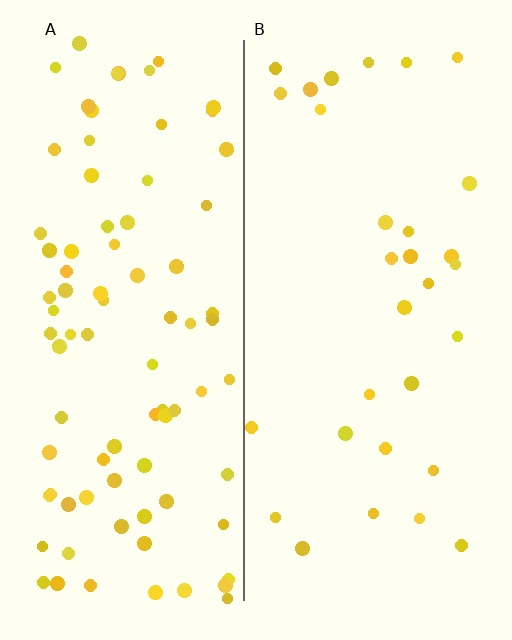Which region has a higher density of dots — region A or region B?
A (the left).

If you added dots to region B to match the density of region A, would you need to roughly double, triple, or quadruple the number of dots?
Approximately triple.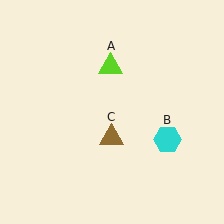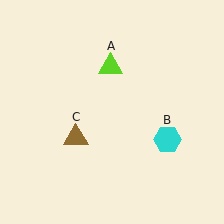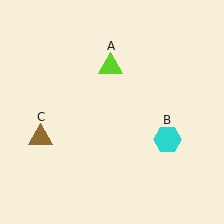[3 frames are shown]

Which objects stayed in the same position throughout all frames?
Lime triangle (object A) and cyan hexagon (object B) remained stationary.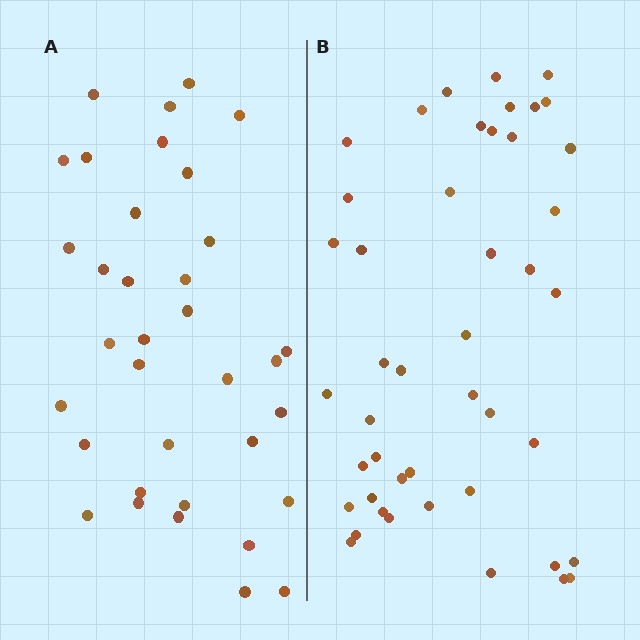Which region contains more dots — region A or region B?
Region B (the right region) has more dots.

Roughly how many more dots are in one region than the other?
Region B has roughly 10 or so more dots than region A.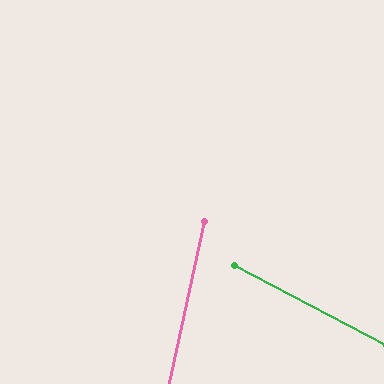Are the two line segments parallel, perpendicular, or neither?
Neither parallel nor perpendicular — they differ by about 75°.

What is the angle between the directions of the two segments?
Approximately 75 degrees.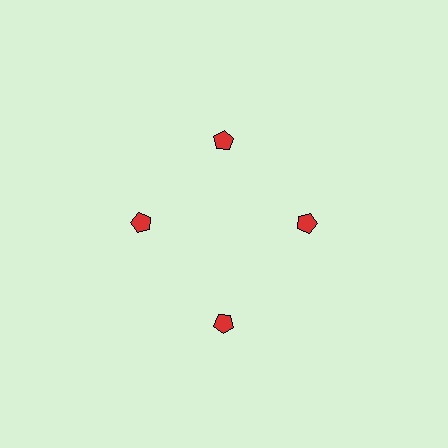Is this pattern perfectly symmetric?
No. The 4 red pentagons are arranged in a ring, but one element near the 6 o'clock position is pushed outward from the center, breaking the 4-fold rotational symmetry.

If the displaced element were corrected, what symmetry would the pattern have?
It would have 4-fold rotational symmetry — the pattern would map onto itself every 90 degrees.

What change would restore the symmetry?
The symmetry would be restored by moving it inward, back onto the ring so that all 4 pentagons sit at equal angles and equal distance from the center.